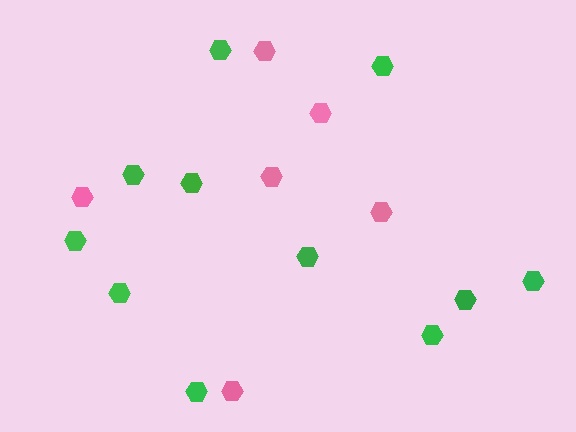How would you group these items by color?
There are 2 groups: one group of green hexagons (11) and one group of pink hexagons (6).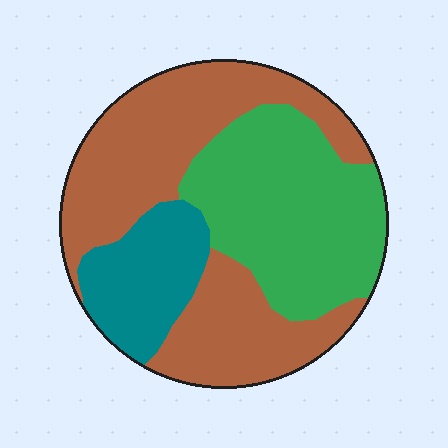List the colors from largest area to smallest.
From largest to smallest: brown, green, teal.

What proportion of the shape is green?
Green covers 35% of the shape.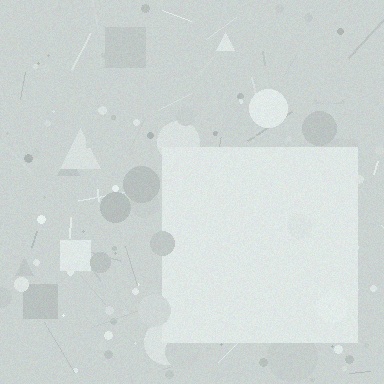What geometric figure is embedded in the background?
A square is embedded in the background.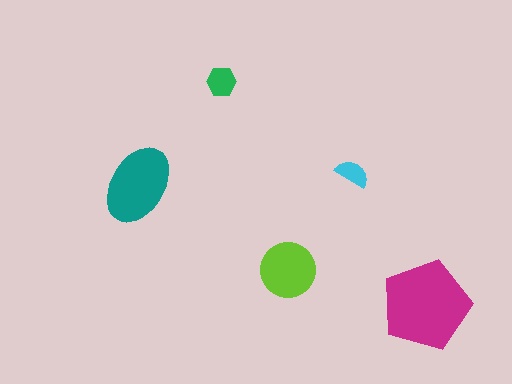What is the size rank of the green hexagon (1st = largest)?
4th.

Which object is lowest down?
The magenta pentagon is bottommost.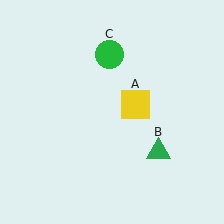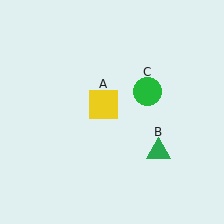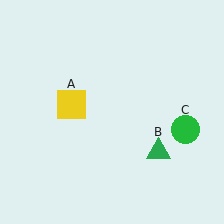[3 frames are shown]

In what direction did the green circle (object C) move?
The green circle (object C) moved down and to the right.